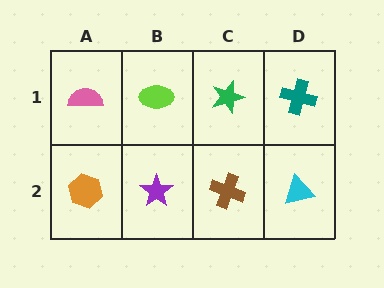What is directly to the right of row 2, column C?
A cyan triangle.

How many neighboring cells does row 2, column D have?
2.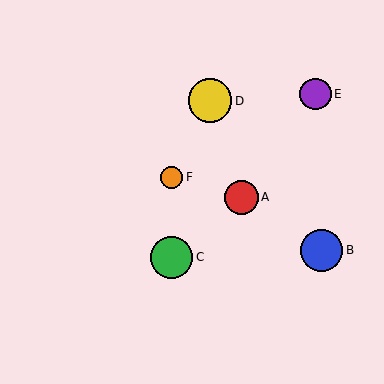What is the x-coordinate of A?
Object A is at x≈241.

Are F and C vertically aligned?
Yes, both are at x≈172.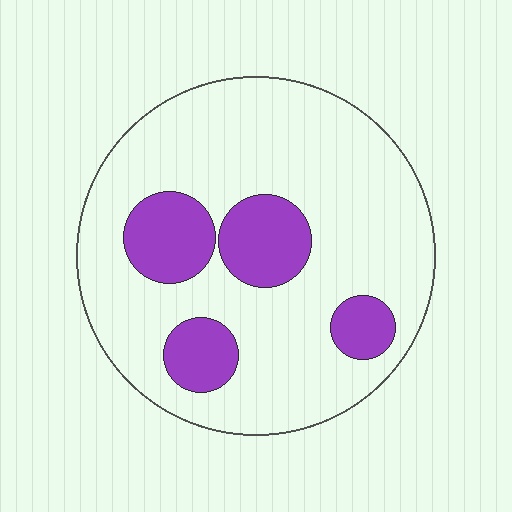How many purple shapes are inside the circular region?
4.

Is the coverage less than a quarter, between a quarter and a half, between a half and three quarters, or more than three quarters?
Less than a quarter.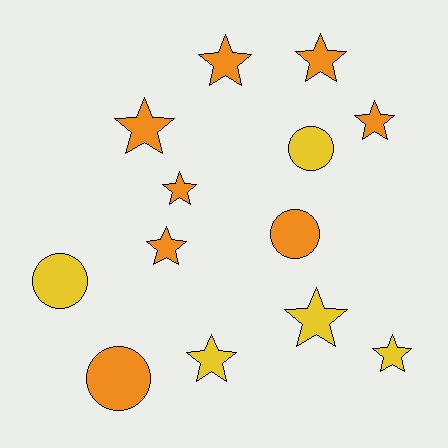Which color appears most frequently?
Orange, with 8 objects.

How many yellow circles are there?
There are 2 yellow circles.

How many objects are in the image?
There are 13 objects.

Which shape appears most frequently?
Star, with 9 objects.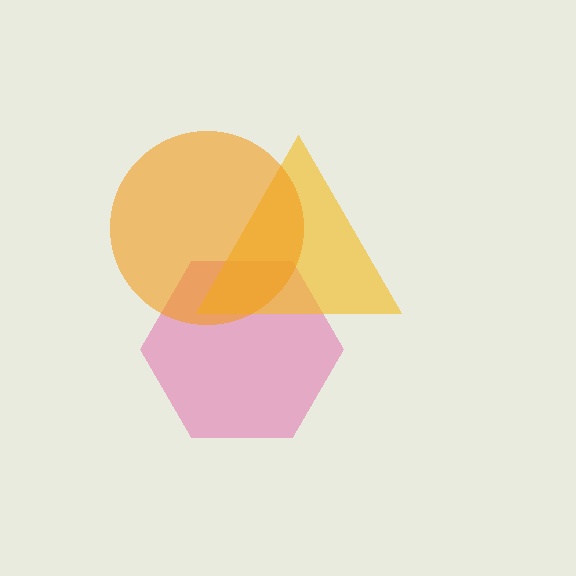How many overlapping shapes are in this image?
There are 3 overlapping shapes in the image.